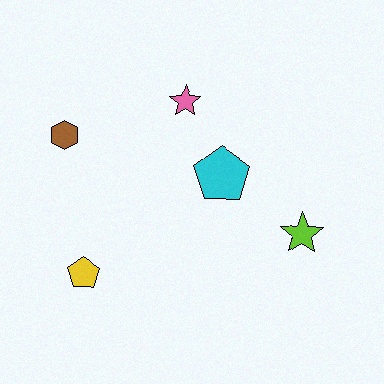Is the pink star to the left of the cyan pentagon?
Yes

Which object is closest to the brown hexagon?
The pink star is closest to the brown hexagon.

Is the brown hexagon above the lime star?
Yes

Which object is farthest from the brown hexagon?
The lime star is farthest from the brown hexagon.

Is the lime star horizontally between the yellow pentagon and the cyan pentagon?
No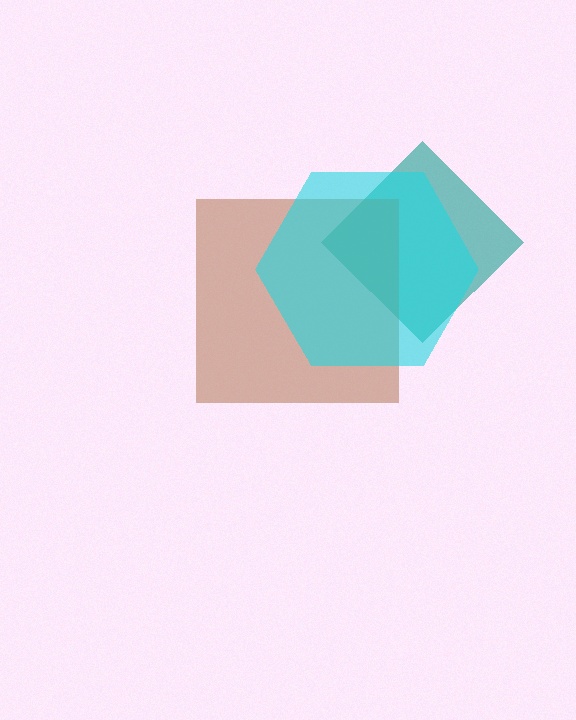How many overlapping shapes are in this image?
There are 3 overlapping shapes in the image.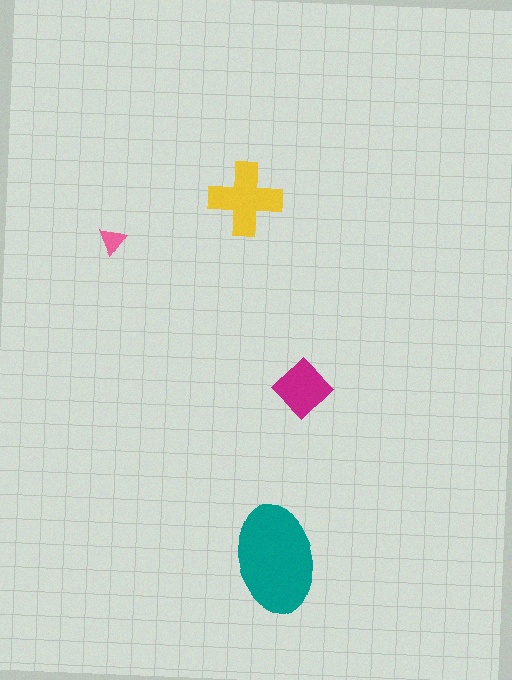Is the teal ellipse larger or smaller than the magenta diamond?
Larger.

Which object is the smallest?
The pink triangle.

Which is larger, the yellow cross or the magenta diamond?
The yellow cross.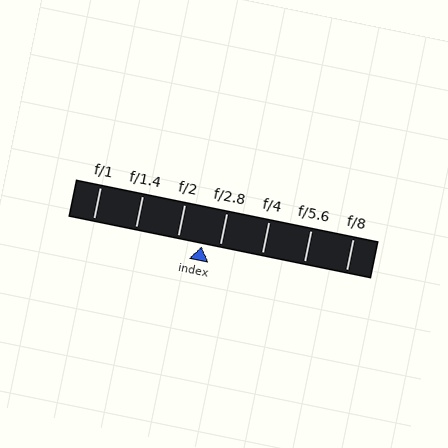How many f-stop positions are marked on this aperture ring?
There are 7 f-stop positions marked.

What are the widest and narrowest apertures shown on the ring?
The widest aperture shown is f/1 and the narrowest is f/8.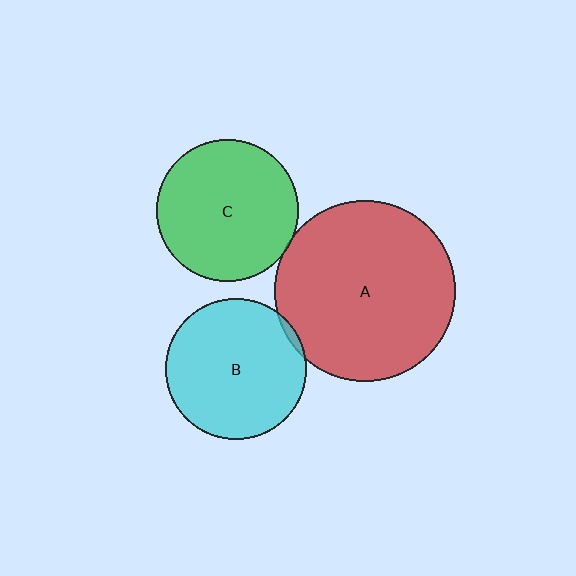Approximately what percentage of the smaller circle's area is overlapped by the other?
Approximately 5%.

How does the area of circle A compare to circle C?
Approximately 1.6 times.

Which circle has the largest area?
Circle A (red).